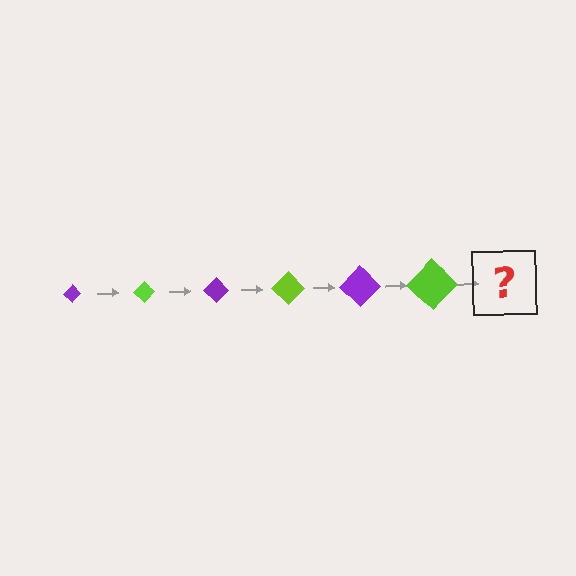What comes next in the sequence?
The next element should be a purple diamond, larger than the previous one.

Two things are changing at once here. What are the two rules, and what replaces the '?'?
The two rules are that the diamond grows larger each step and the color cycles through purple and lime. The '?' should be a purple diamond, larger than the previous one.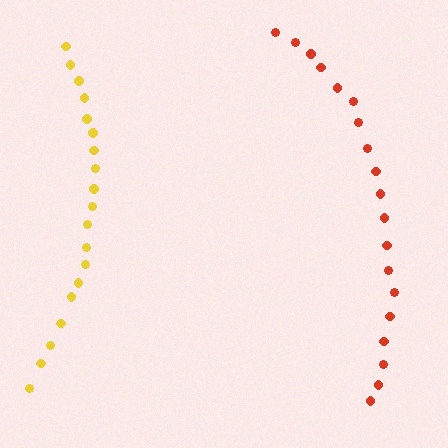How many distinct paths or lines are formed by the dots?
There are 2 distinct paths.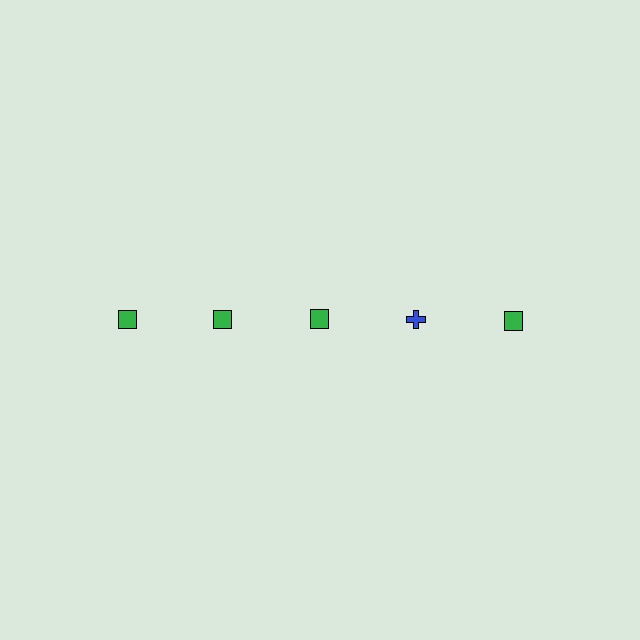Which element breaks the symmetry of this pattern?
The blue cross in the top row, second from right column breaks the symmetry. All other shapes are green squares.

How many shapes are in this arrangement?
There are 5 shapes arranged in a grid pattern.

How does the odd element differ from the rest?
It differs in both color (blue instead of green) and shape (cross instead of square).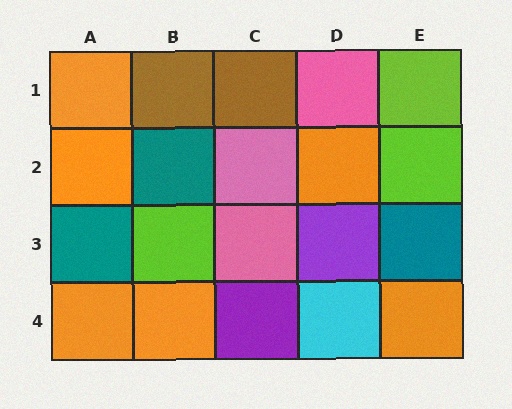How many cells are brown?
2 cells are brown.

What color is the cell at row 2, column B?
Teal.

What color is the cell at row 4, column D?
Cyan.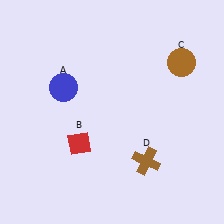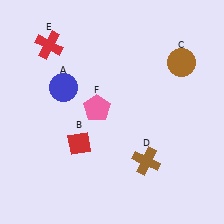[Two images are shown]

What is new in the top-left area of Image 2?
A red cross (E) was added in the top-left area of Image 2.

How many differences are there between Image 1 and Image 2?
There are 2 differences between the two images.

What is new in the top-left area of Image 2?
A pink pentagon (F) was added in the top-left area of Image 2.